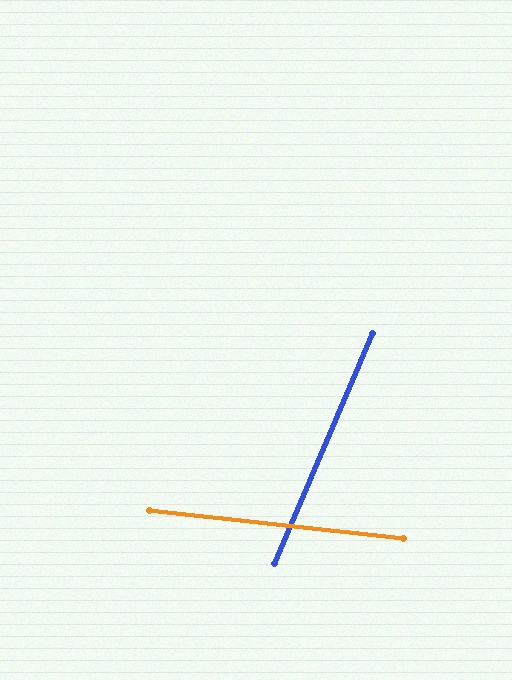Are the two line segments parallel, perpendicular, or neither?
Neither parallel nor perpendicular — they differ by about 73°.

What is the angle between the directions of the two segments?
Approximately 73 degrees.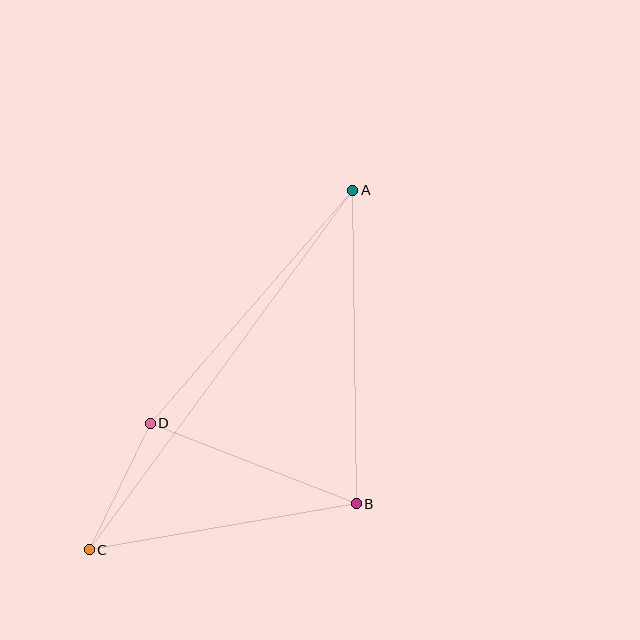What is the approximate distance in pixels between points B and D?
The distance between B and D is approximately 221 pixels.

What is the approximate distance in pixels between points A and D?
The distance between A and D is approximately 309 pixels.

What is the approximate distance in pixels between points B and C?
The distance between B and C is approximately 271 pixels.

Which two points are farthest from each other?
Points A and C are farthest from each other.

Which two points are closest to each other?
Points C and D are closest to each other.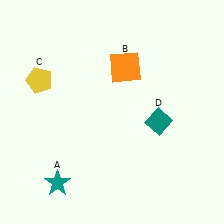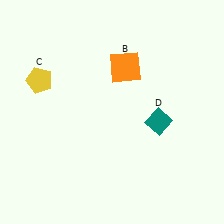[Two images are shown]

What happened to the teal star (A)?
The teal star (A) was removed in Image 2. It was in the bottom-left area of Image 1.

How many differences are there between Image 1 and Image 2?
There is 1 difference between the two images.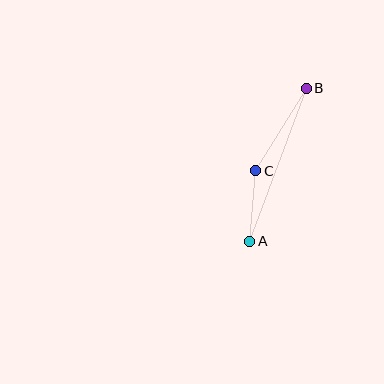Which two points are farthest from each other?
Points A and B are farthest from each other.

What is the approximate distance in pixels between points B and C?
The distance between B and C is approximately 97 pixels.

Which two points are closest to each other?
Points A and C are closest to each other.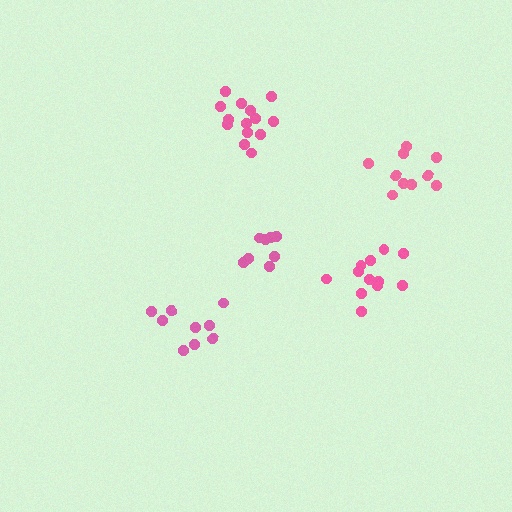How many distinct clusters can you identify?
There are 5 distinct clusters.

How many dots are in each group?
Group 1: 10 dots, Group 2: 14 dots, Group 3: 9 dots, Group 4: 12 dots, Group 5: 8 dots (53 total).